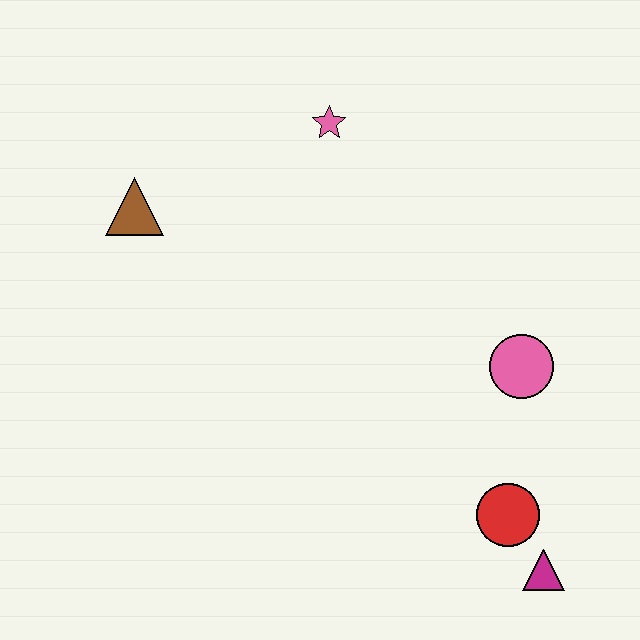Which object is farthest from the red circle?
The brown triangle is farthest from the red circle.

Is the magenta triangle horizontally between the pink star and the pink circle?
No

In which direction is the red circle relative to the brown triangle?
The red circle is to the right of the brown triangle.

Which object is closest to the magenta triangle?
The red circle is closest to the magenta triangle.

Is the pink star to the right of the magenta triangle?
No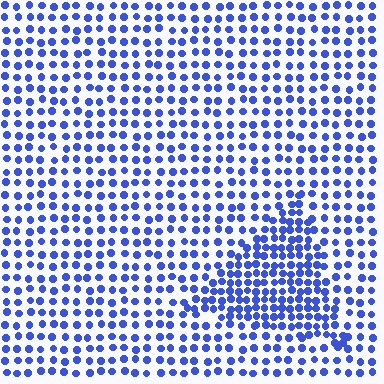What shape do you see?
I see a triangle.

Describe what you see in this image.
The image contains small blue elements arranged at two different densities. A triangle-shaped region is visible where the elements are more densely packed than the surrounding area.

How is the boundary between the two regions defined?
The boundary is defined by a change in element density (approximately 1.9x ratio). All elements are the same color, size, and shape.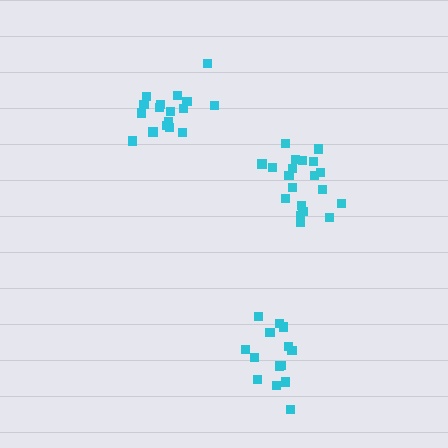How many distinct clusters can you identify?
There are 3 distinct clusters.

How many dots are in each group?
Group 1: 17 dots, Group 2: 14 dots, Group 3: 20 dots (51 total).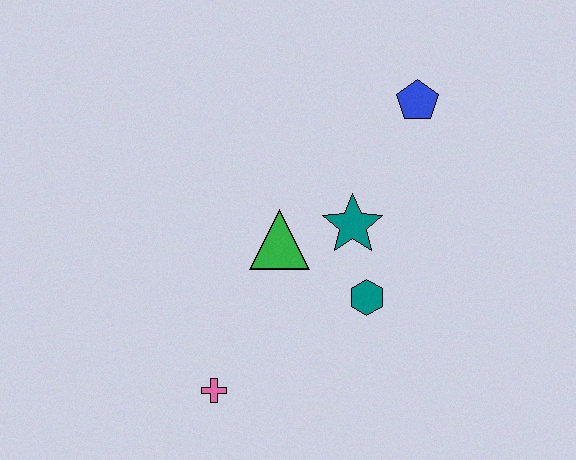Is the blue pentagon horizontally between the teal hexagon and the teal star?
No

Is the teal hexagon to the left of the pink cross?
No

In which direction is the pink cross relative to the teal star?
The pink cross is below the teal star.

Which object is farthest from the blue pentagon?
The pink cross is farthest from the blue pentagon.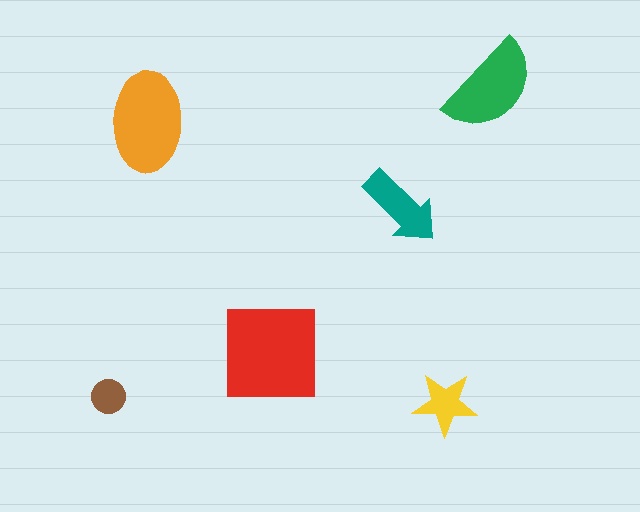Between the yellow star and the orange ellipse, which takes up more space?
The orange ellipse.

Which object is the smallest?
The brown circle.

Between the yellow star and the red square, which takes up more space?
The red square.